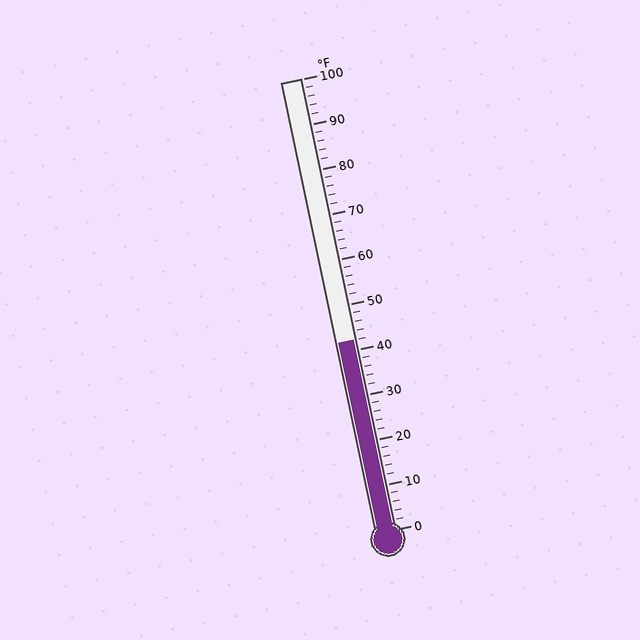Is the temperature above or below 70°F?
The temperature is below 70°F.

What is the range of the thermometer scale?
The thermometer scale ranges from 0°F to 100°F.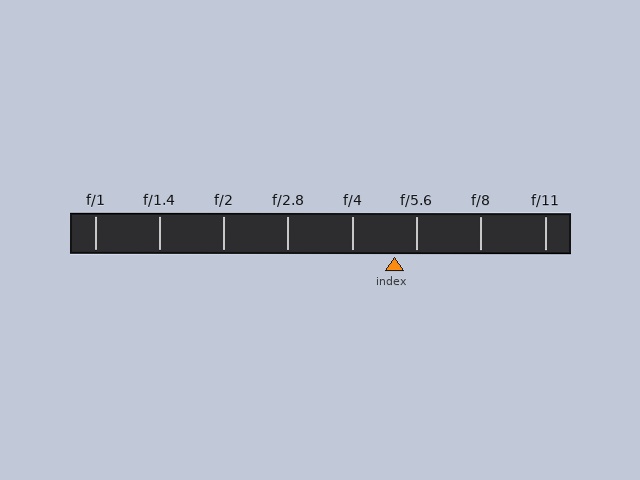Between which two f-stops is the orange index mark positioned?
The index mark is between f/4 and f/5.6.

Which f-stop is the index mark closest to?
The index mark is closest to f/5.6.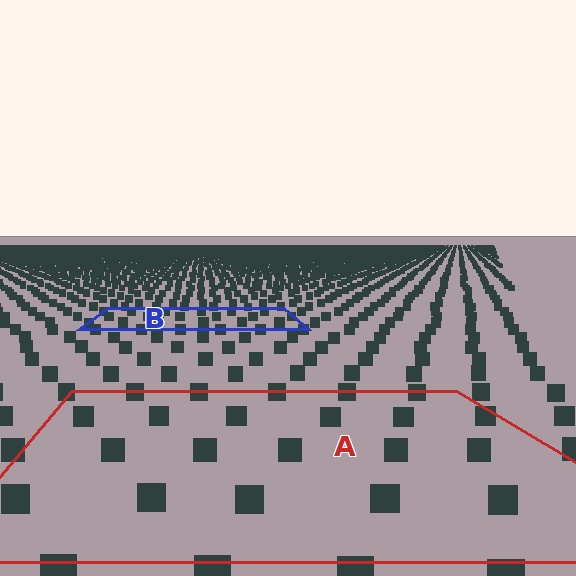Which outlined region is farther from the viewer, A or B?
Region B is farther from the viewer — the texture elements inside it appear smaller and more densely packed.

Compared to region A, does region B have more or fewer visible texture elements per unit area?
Region B has more texture elements per unit area — they are packed more densely because it is farther away.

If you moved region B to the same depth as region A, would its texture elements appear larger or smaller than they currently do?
They would appear larger. At a closer depth, the same texture elements are projected at a bigger on-screen size.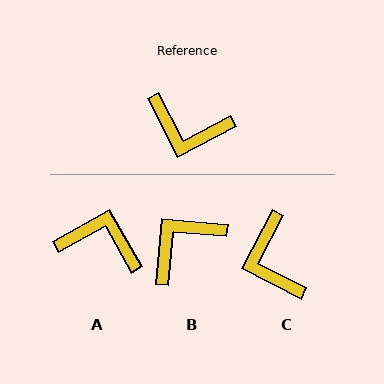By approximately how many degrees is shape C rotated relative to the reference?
Approximately 54 degrees clockwise.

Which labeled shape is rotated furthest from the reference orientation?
A, about 178 degrees away.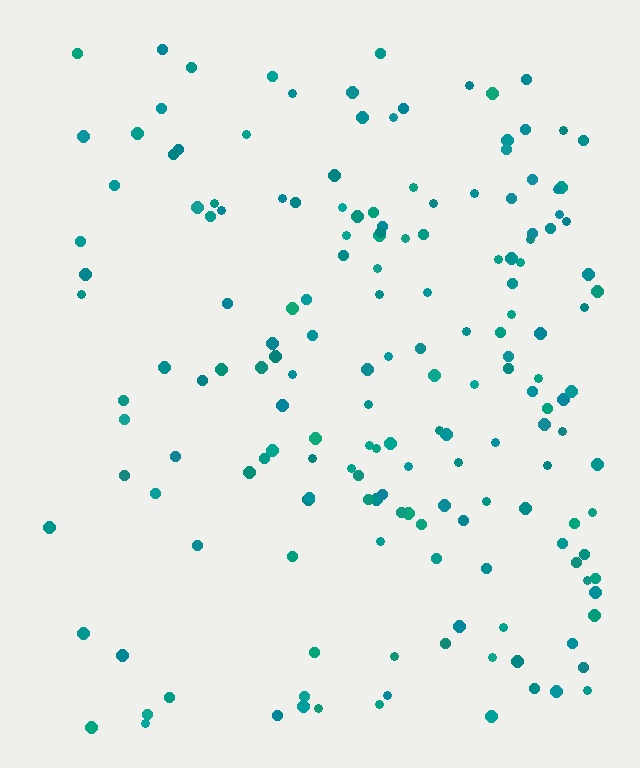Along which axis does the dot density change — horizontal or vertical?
Horizontal.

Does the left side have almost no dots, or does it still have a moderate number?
Still a moderate number, just noticeably fewer than the right.